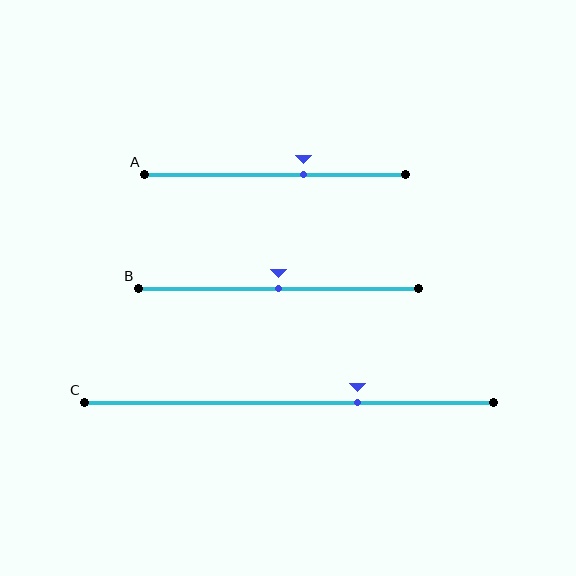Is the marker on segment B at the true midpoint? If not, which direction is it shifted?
Yes, the marker on segment B is at the true midpoint.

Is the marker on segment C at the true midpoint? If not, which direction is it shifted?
No, the marker on segment C is shifted to the right by about 17% of the segment length.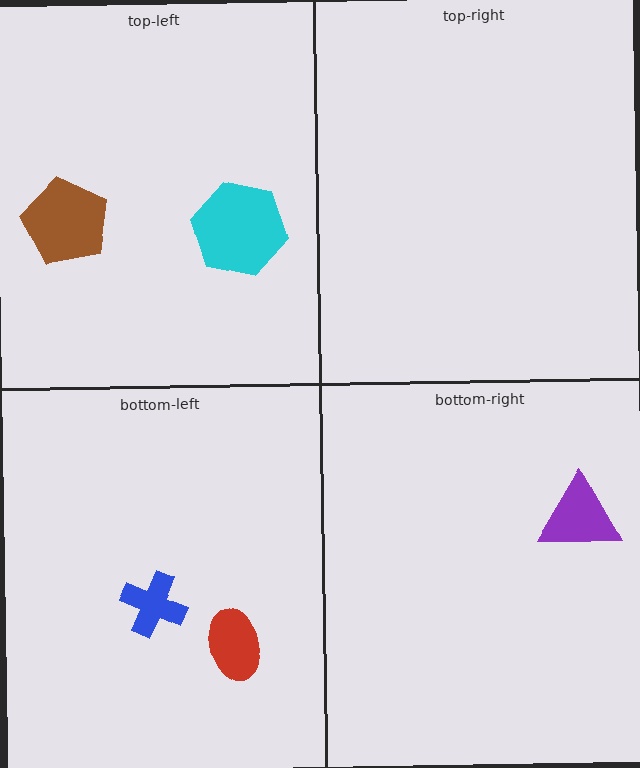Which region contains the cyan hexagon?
The top-left region.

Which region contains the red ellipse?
The bottom-left region.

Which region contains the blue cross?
The bottom-left region.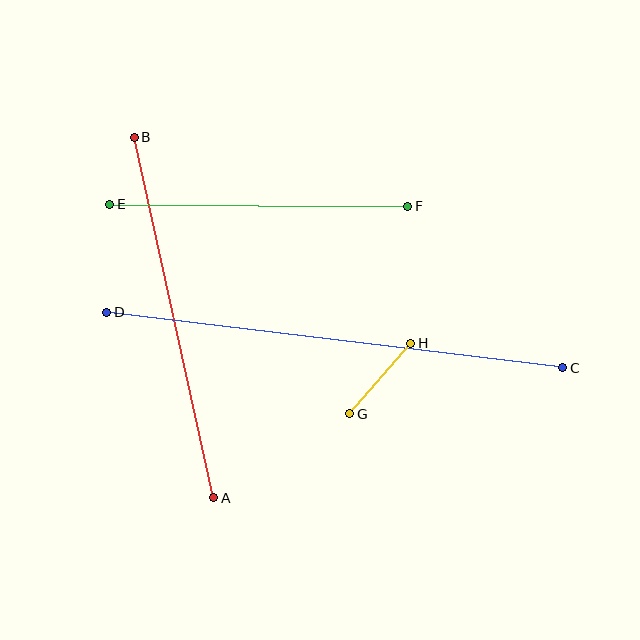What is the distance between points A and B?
The distance is approximately 369 pixels.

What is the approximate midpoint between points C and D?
The midpoint is at approximately (335, 340) pixels.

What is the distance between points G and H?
The distance is approximately 93 pixels.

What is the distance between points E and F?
The distance is approximately 298 pixels.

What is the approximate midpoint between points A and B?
The midpoint is at approximately (174, 317) pixels.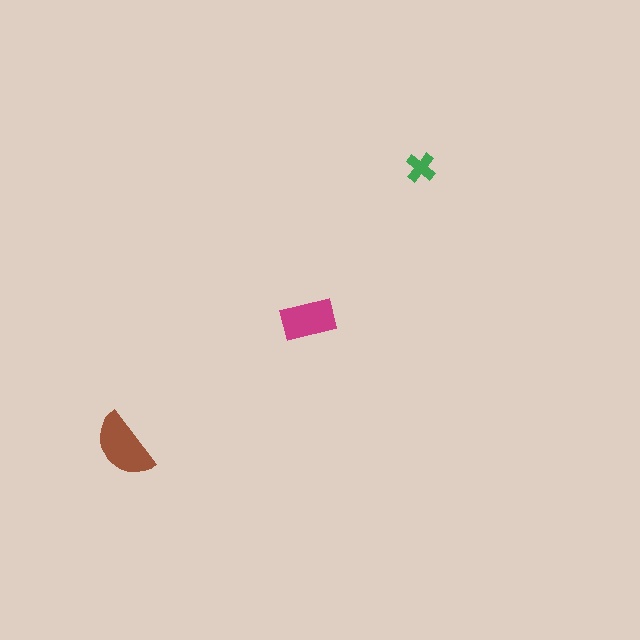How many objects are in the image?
There are 3 objects in the image.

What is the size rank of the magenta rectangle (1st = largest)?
2nd.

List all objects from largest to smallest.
The brown semicircle, the magenta rectangle, the green cross.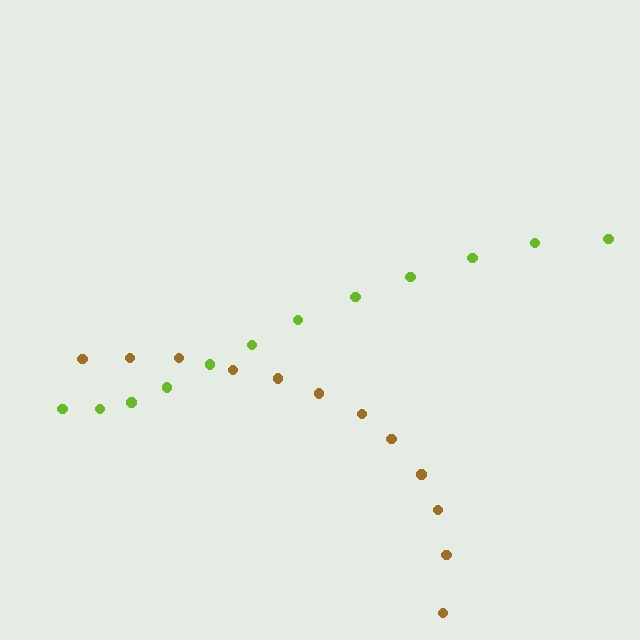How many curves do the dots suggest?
There are 2 distinct paths.